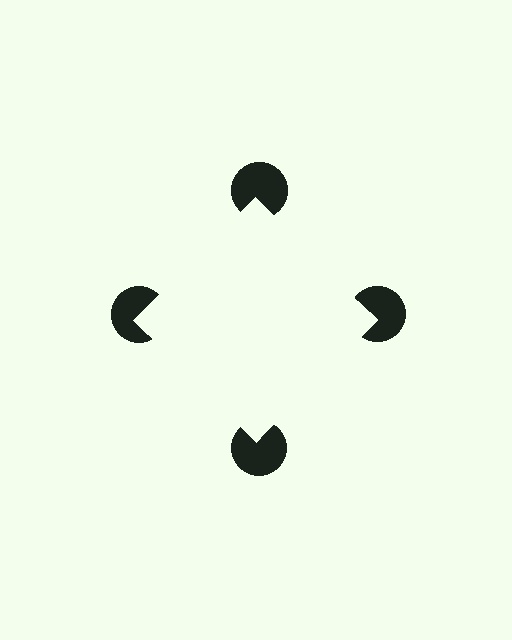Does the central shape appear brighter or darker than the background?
It typically appears slightly brighter than the background, even though no actual brightness change is drawn.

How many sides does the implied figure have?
4 sides.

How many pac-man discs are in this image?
There are 4 — one at each vertex of the illusory square.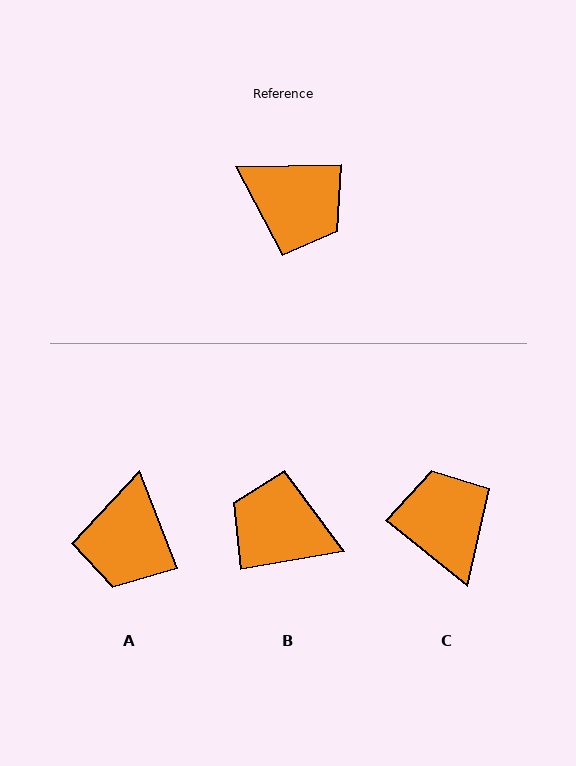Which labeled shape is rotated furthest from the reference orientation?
B, about 171 degrees away.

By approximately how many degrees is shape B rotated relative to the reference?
Approximately 171 degrees clockwise.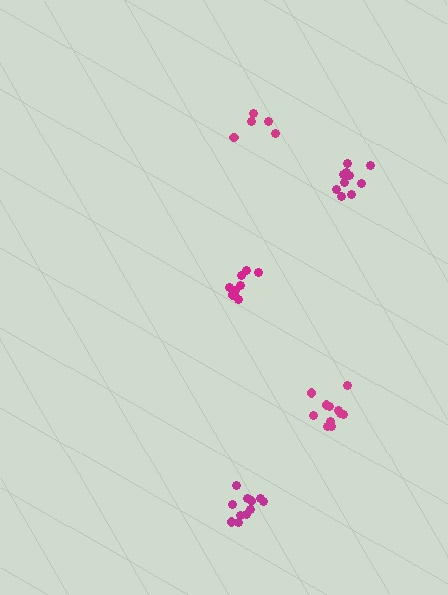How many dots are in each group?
Group 1: 10 dots, Group 2: 11 dots, Group 3: 11 dots, Group 4: 9 dots, Group 5: 5 dots (46 total).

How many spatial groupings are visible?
There are 5 spatial groupings.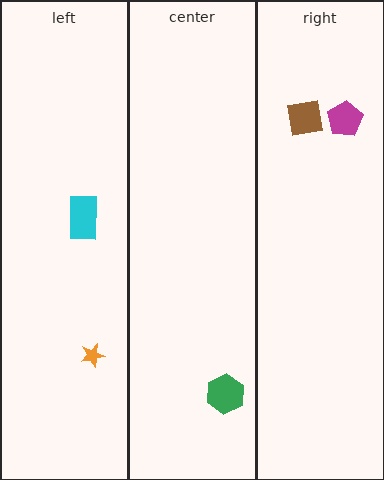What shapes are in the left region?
The cyan rectangle, the orange star.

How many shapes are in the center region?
1.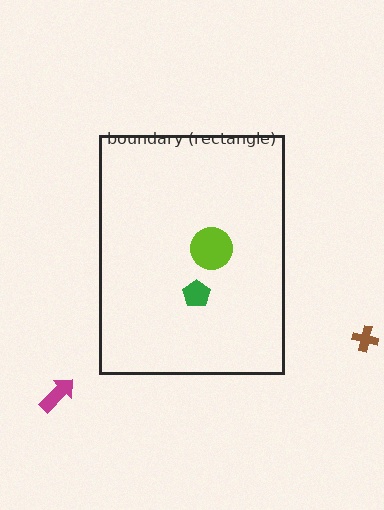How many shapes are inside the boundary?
2 inside, 2 outside.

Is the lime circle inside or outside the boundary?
Inside.